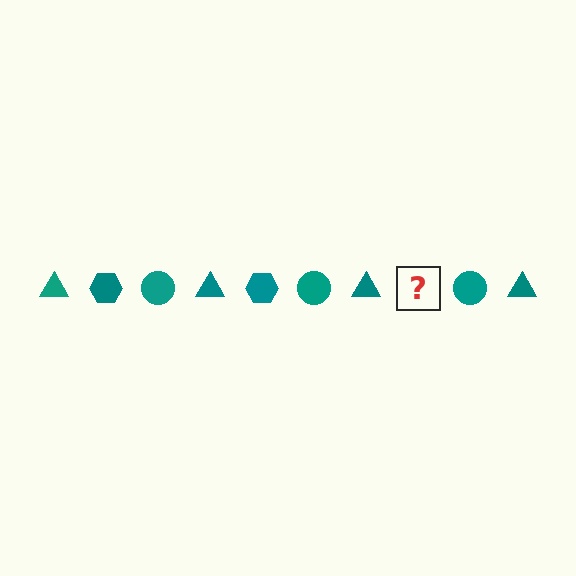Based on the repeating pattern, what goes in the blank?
The blank should be a teal hexagon.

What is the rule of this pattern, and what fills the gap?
The rule is that the pattern cycles through triangle, hexagon, circle shapes in teal. The gap should be filled with a teal hexagon.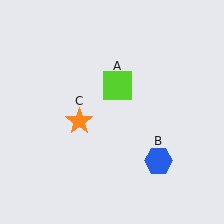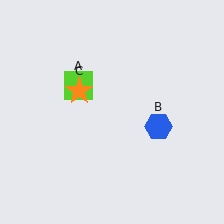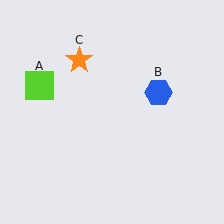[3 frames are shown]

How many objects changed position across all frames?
3 objects changed position: lime square (object A), blue hexagon (object B), orange star (object C).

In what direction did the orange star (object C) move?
The orange star (object C) moved up.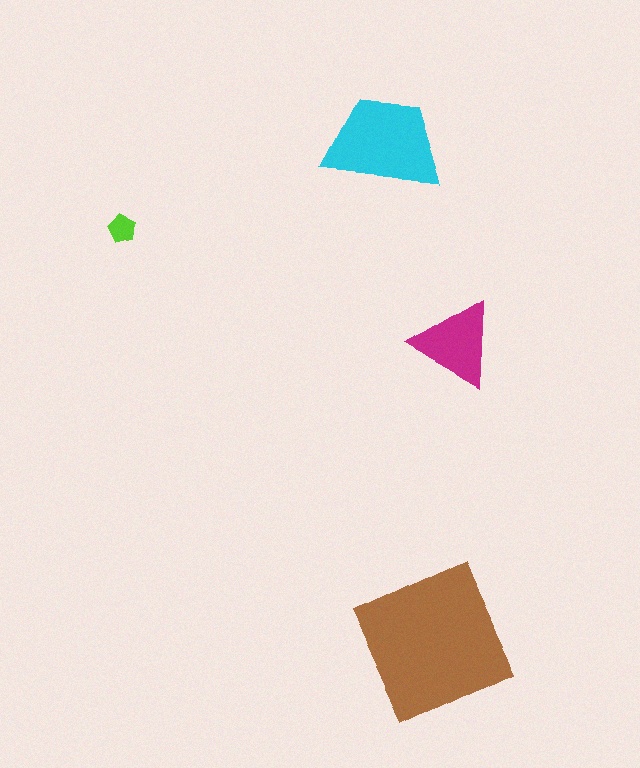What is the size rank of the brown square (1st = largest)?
1st.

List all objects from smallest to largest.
The lime pentagon, the magenta triangle, the cyan trapezoid, the brown square.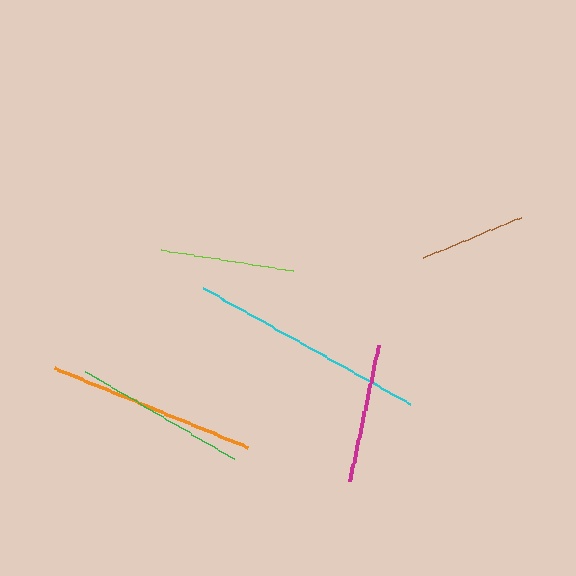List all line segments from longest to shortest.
From longest to shortest: cyan, orange, green, magenta, lime, brown.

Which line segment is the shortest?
The brown line is the shortest at approximately 106 pixels.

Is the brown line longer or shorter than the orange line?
The orange line is longer than the brown line.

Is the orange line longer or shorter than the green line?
The orange line is longer than the green line.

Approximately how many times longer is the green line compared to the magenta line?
The green line is approximately 1.2 times the length of the magenta line.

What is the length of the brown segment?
The brown segment is approximately 106 pixels long.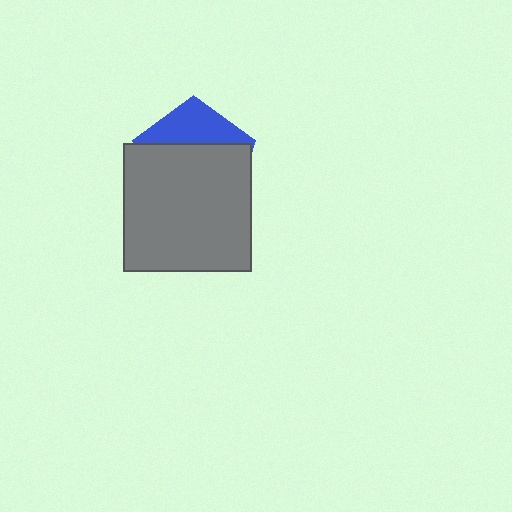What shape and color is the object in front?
The object in front is a gray square.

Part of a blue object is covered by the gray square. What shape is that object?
It is a pentagon.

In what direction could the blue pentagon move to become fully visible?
The blue pentagon could move up. That would shift it out from behind the gray square entirely.